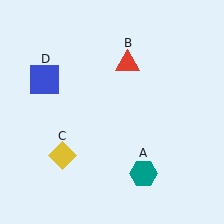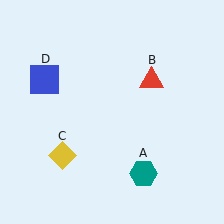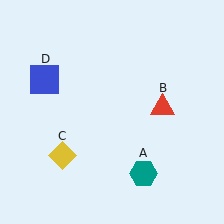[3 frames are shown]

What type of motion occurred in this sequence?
The red triangle (object B) rotated clockwise around the center of the scene.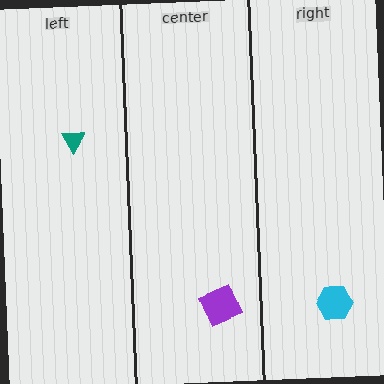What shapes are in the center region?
The purple square.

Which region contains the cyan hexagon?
The right region.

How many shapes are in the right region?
1.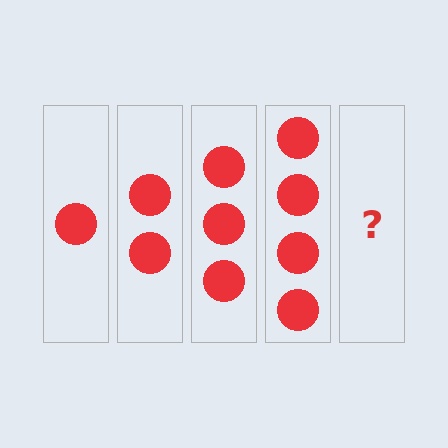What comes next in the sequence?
The next element should be 5 circles.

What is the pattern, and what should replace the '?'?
The pattern is that each step adds one more circle. The '?' should be 5 circles.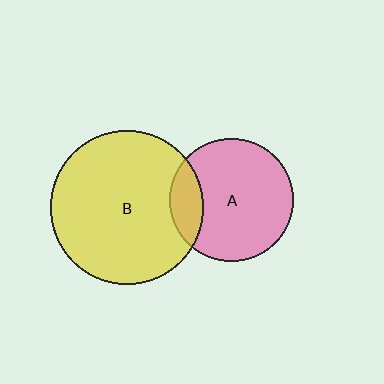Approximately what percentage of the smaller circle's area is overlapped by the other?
Approximately 15%.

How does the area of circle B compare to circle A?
Approximately 1.5 times.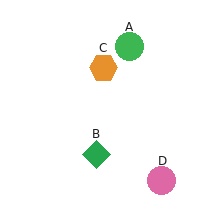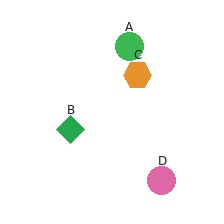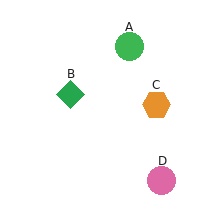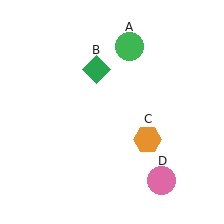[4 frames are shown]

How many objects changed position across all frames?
2 objects changed position: green diamond (object B), orange hexagon (object C).